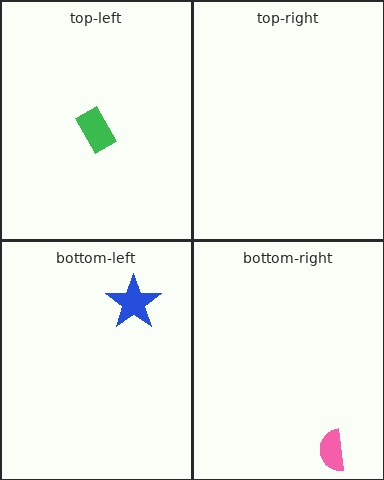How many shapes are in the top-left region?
1.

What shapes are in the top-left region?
The green rectangle.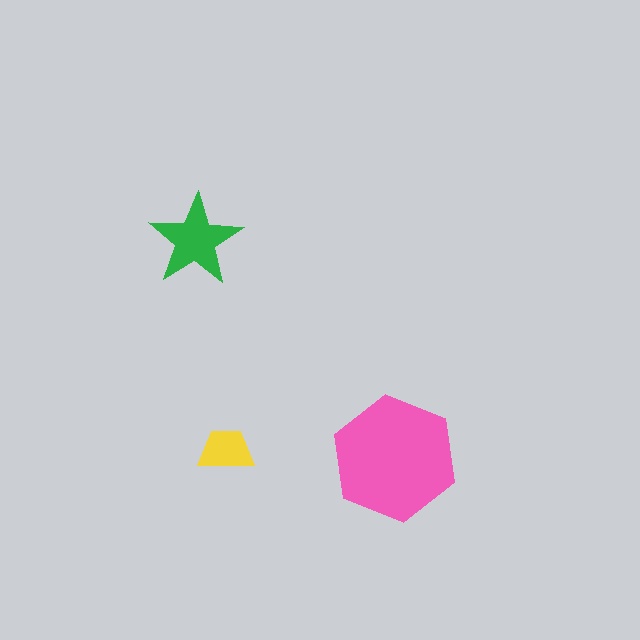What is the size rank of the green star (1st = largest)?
2nd.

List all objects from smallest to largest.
The yellow trapezoid, the green star, the pink hexagon.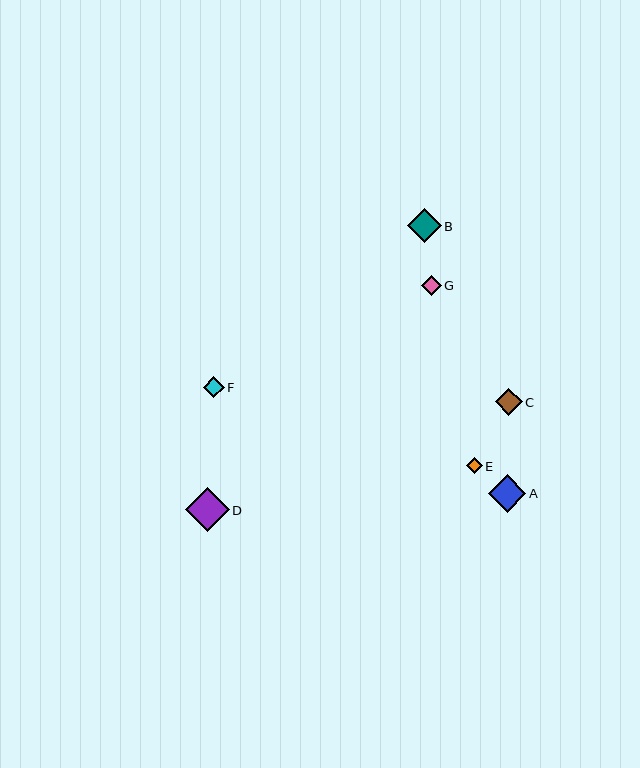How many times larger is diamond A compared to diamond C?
Diamond A is approximately 1.4 times the size of diamond C.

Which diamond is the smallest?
Diamond E is the smallest with a size of approximately 16 pixels.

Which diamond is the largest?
Diamond D is the largest with a size of approximately 44 pixels.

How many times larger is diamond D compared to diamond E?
Diamond D is approximately 2.8 times the size of diamond E.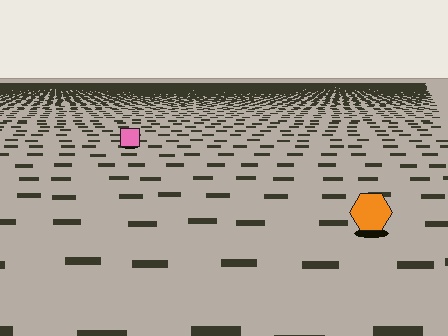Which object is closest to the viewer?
The orange hexagon is closest. The texture marks near it are larger and more spread out.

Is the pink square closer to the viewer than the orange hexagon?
No. The orange hexagon is closer — you can tell from the texture gradient: the ground texture is coarser near it.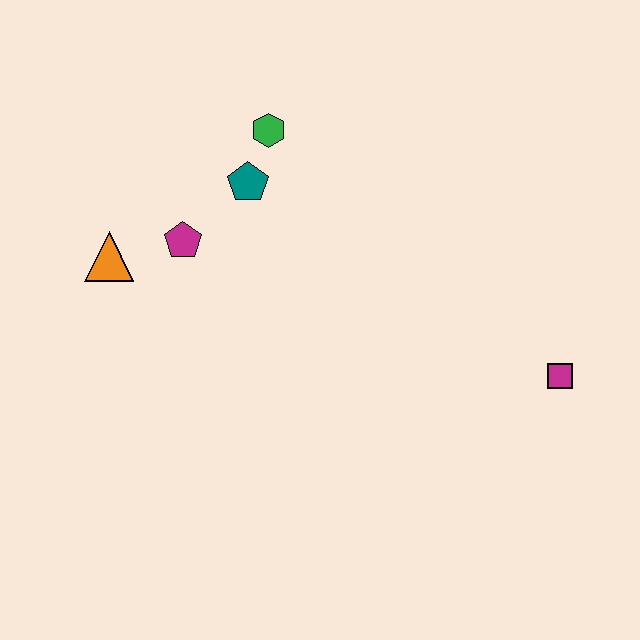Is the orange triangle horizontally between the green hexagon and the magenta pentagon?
No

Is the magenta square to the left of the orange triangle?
No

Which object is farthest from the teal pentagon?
The magenta square is farthest from the teal pentagon.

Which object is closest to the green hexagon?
The teal pentagon is closest to the green hexagon.